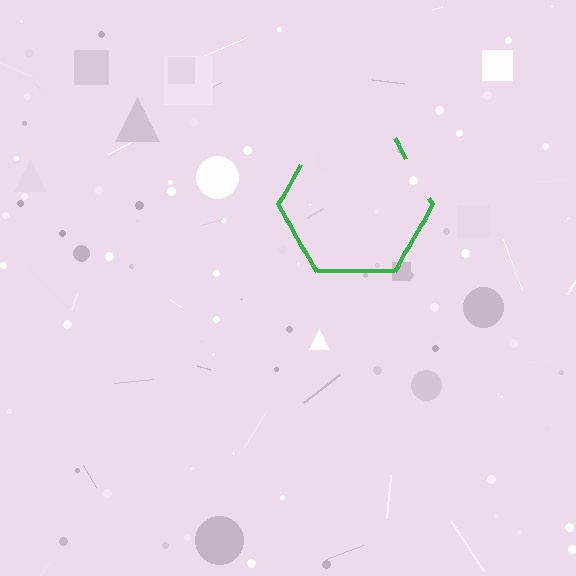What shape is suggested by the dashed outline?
The dashed outline suggests a hexagon.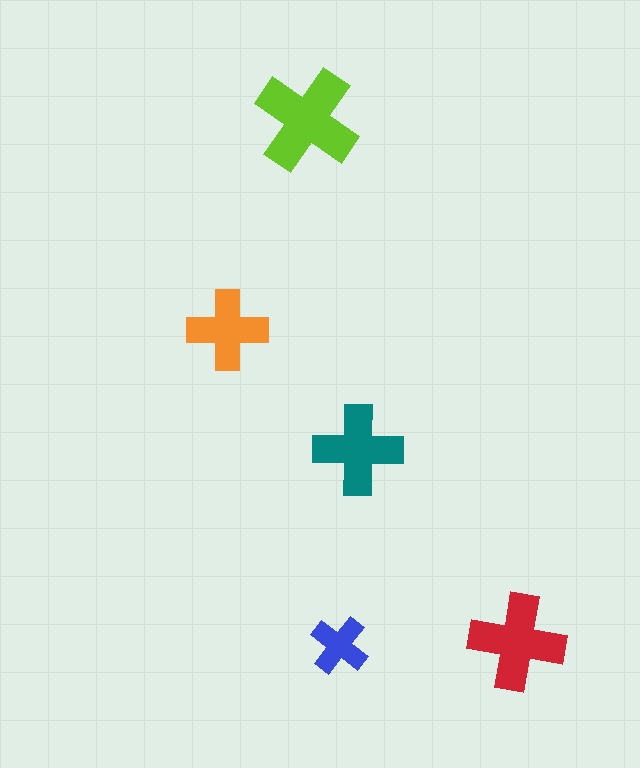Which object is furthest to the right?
The red cross is rightmost.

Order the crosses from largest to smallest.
the lime one, the red one, the teal one, the orange one, the blue one.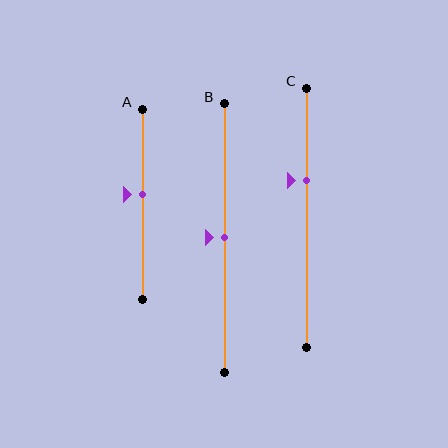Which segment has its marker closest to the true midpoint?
Segment B has its marker closest to the true midpoint.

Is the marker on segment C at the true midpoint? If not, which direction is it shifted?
No, the marker on segment C is shifted upward by about 14% of the segment length.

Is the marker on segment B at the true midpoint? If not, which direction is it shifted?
Yes, the marker on segment B is at the true midpoint.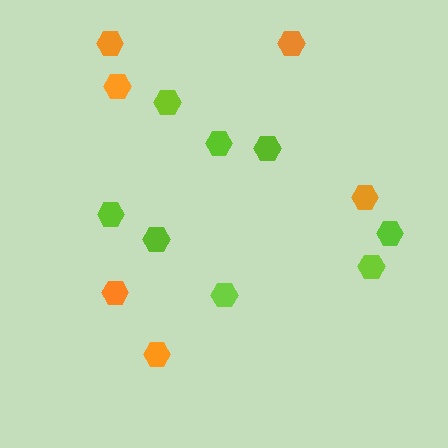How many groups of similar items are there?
There are 2 groups: one group of orange hexagons (6) and one group of lime hexagons (8).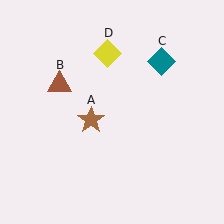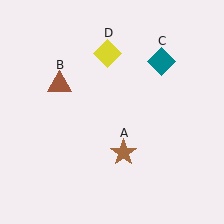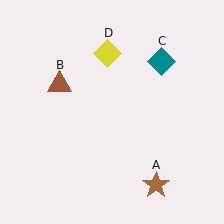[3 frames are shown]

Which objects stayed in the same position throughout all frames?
Brown triangle (object B) and teal diamond (object C) and yellow diamond (object D) remained stationary.